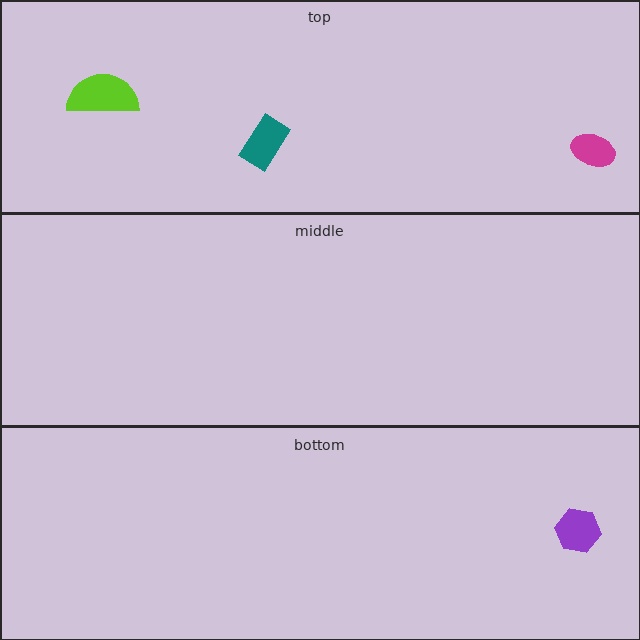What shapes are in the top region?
The teal rectangle, the magenta ellipse, the lime semicircle.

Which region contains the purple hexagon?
The bottom region.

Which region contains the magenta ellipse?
The top region.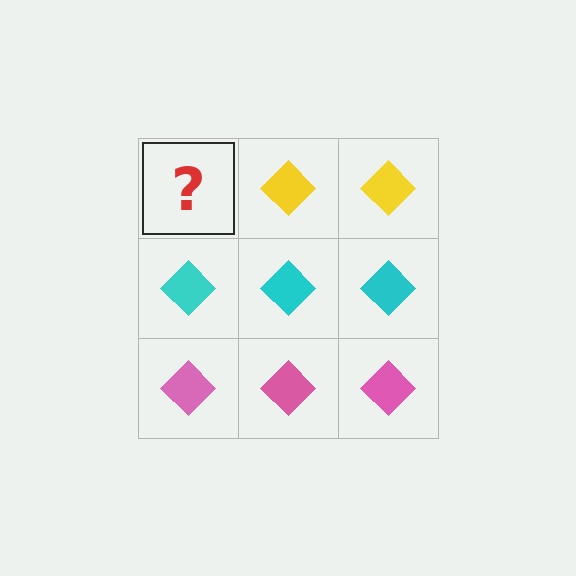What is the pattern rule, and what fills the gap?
The rule is that each row has a consistent color. The gap should be filled with a yellow diamond.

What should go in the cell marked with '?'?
The missing cell should contain a yellow diamond.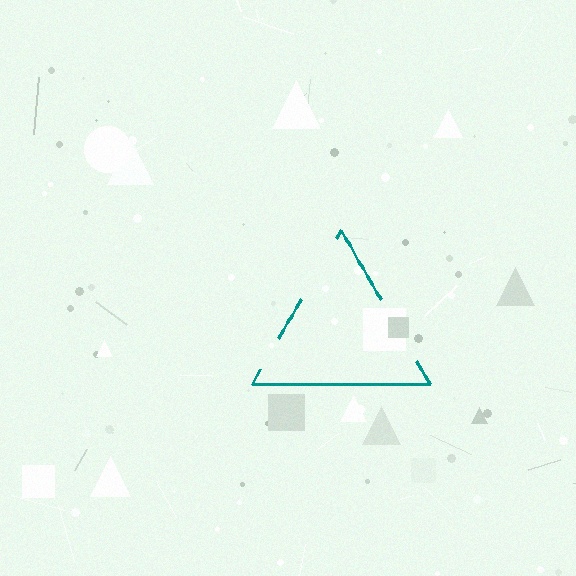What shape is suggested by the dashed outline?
The dashed outline suggests a triangle.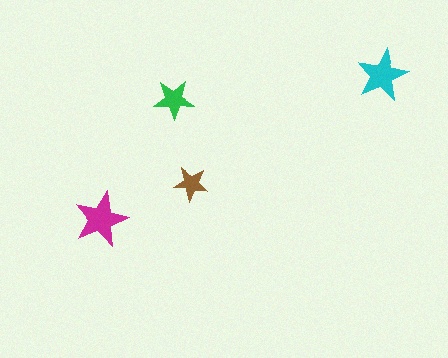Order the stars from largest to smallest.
the magenta one, the cyan one, the green one, the brown one.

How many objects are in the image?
There are 4 objects in the image.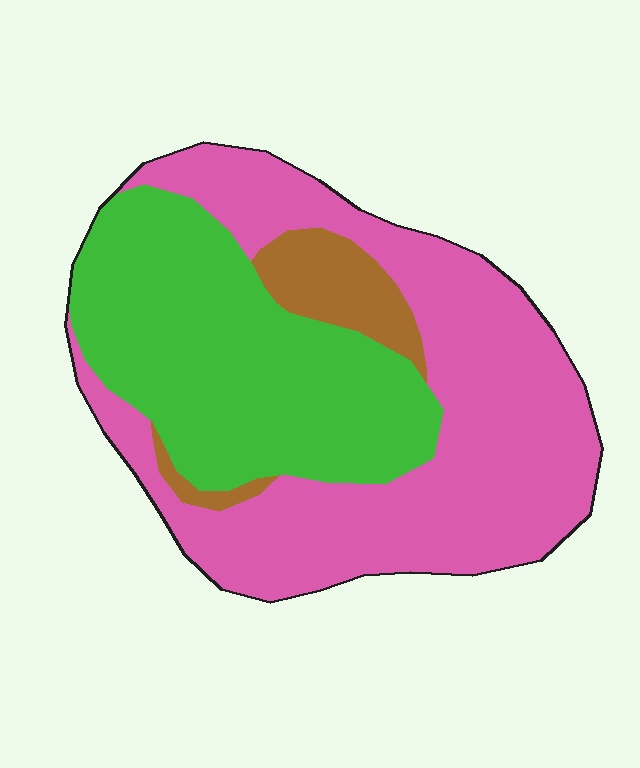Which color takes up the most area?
Pink, at roughly 50%.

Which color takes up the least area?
Brown, at roughly 10%.